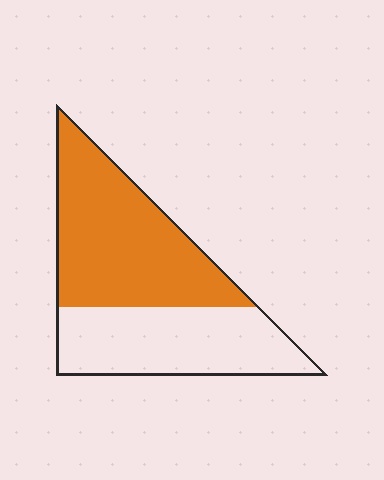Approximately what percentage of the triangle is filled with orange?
Approximately 55%.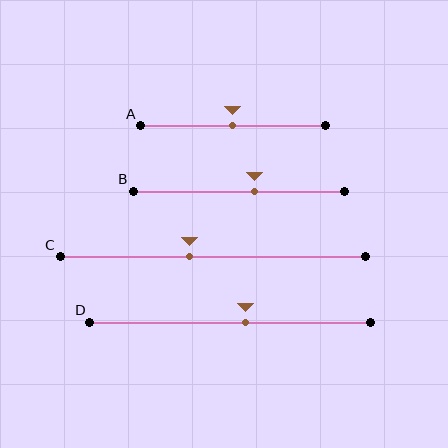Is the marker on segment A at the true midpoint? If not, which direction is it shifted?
Yes, the marker on segment A is at the true midpoint.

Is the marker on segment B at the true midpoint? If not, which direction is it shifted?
No, the marker on segment B is shifted to the right by about 8% of the segment length.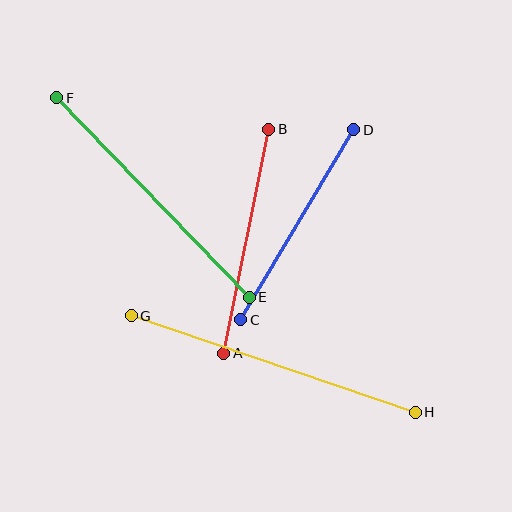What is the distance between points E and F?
The distance is approximately 277 pixels.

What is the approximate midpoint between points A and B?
The midpoint is at approximately (246, 241) pixels.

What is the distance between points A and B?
The distance is approximately 229 pixels.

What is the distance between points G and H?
The distance is approximately 300 pixels.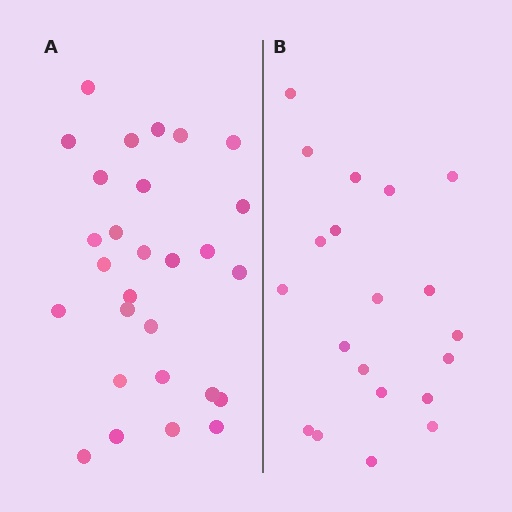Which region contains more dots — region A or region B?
Region A (the left region) has more dots.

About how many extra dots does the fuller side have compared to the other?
Region A has roughly 8 or so more dots than region B.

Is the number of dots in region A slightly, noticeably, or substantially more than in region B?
Region A has noticeably more, but not dramatically so. The ratio is roughly 1.4 to 1.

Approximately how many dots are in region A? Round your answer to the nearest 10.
About 30 dots. (The exact count is 28, which rounds to 30.)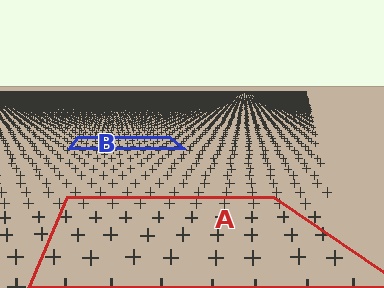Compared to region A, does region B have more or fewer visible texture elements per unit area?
Region B has more texture elements per unit area — they are packed more densely because it is farther away.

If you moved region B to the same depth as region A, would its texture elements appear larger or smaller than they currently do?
They would appear larger. At a closer depth, the same texture elements are projected at a bigger on-screen size.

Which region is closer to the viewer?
Region A is closer. The texture elements there are larger and more spread out.